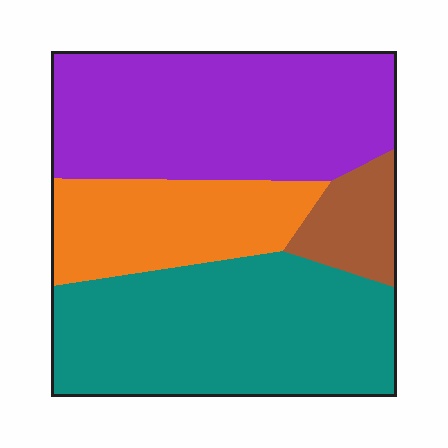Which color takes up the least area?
Brown, at roughly 10%.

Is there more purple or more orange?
Purple.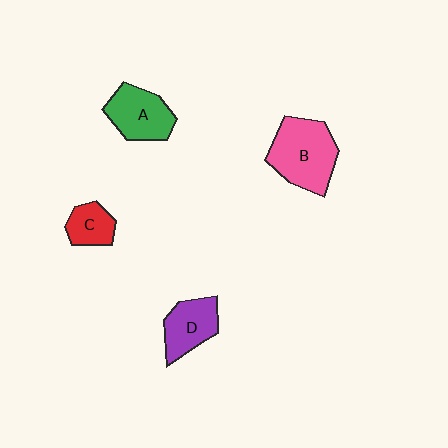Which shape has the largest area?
Shape B (pink).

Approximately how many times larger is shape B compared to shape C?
Approximately 2.2 times.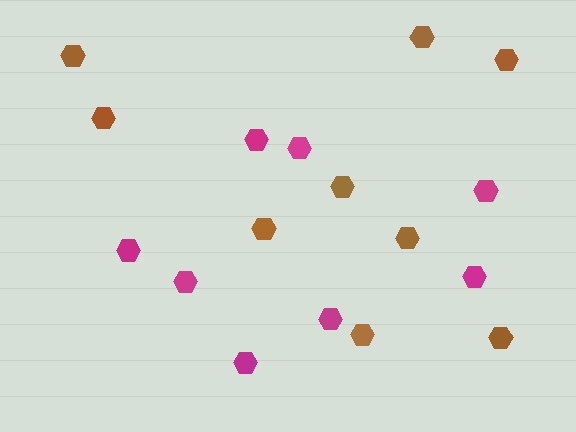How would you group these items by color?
There are 2 groups: one group of brown hexagons (9) and one group of magenta hexagons (8).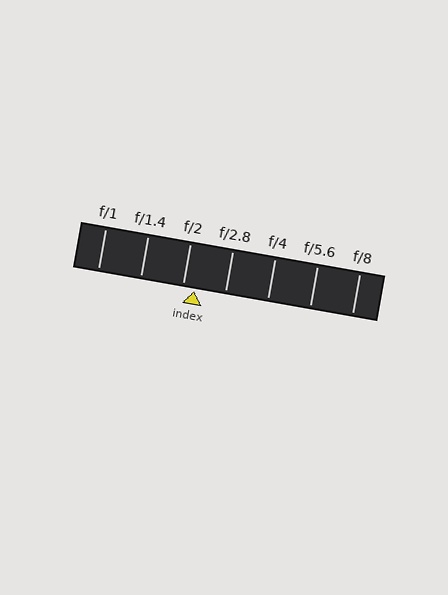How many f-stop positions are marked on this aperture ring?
There are 7 f-stop positions marked.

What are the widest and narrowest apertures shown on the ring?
The widest aperture shown is f/1 and the narrowest is f/8.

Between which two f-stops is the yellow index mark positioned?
The index mark is between f/2 and f/2.8.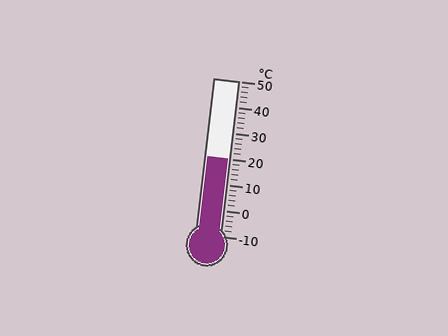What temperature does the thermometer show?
The thermometer shows approximately 20°C.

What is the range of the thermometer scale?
The thermometer scale ranges from -10°C to 50°C.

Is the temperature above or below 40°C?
The temperature is below 40°C.